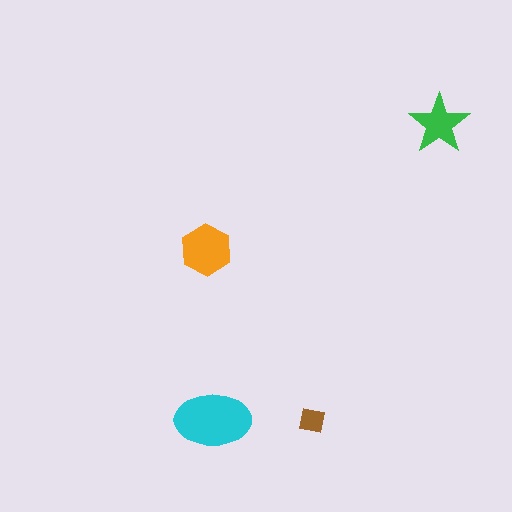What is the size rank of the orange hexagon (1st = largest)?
2nd.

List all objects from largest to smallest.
The cyan ellipse, the orange hexagon, the green star, the brown square.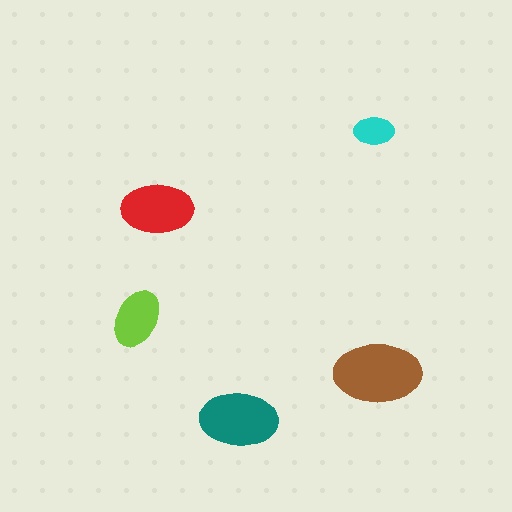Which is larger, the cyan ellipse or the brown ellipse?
The brown one.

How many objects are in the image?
There are 5 objects in the image.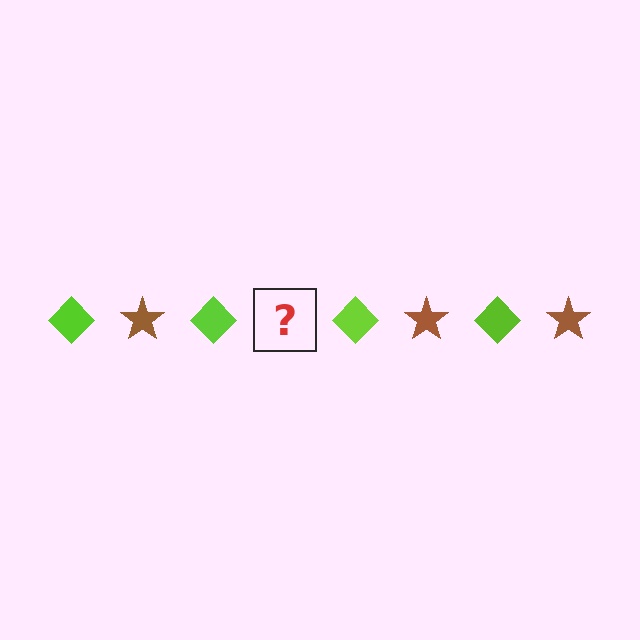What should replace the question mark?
The question mark should be replaced with a brown star.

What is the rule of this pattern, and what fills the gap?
The rule is that the pattern alternates between lime diamond and brown star. The gap should be filled with a brown star.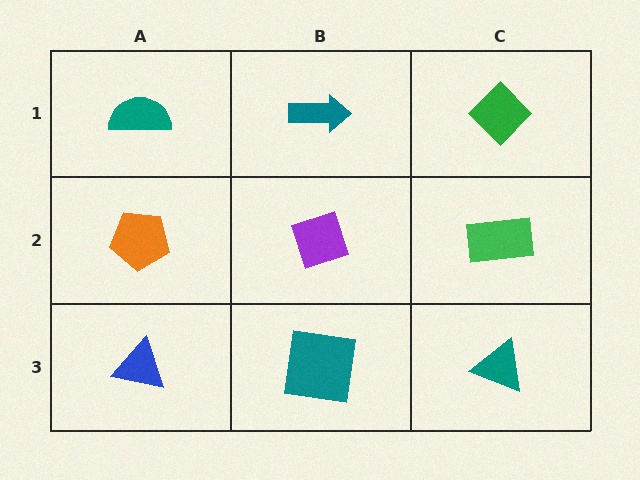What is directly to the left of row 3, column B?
A blue triangle.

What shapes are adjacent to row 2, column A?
A teal semicircle (row 1, column A), a blue triangle (row 3, column A), a purple diamond (row 2, column B).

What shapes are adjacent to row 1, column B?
A purple diamond (row 2, column B), a teal semicircle (row 1, column A), a green diamond (row 1, column C).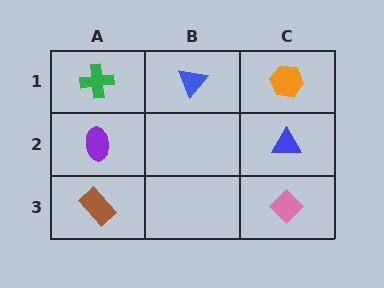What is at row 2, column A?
A purple ellipse.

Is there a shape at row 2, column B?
No, that cell is empty.